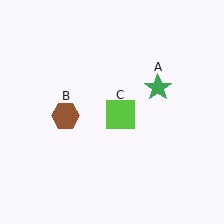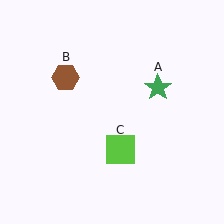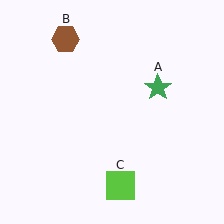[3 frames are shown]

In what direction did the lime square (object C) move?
The lime square (object C) moved down.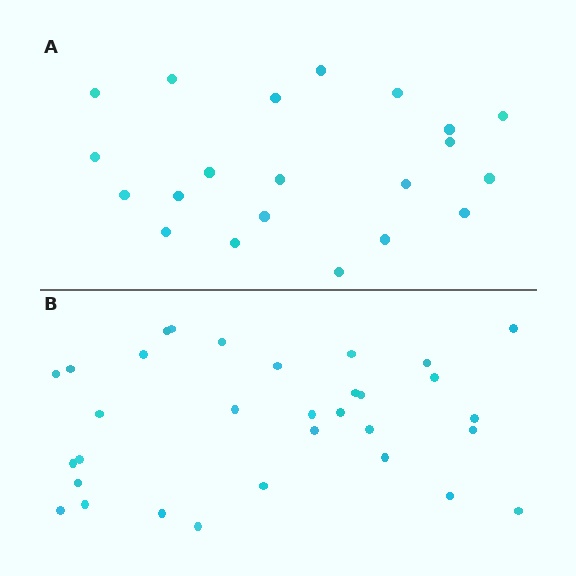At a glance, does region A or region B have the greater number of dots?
Region B (the bottom region) has more dots.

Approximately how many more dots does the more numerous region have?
Region B has roughly 12 or so more dots than region A.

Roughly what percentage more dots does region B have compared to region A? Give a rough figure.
About 50% more.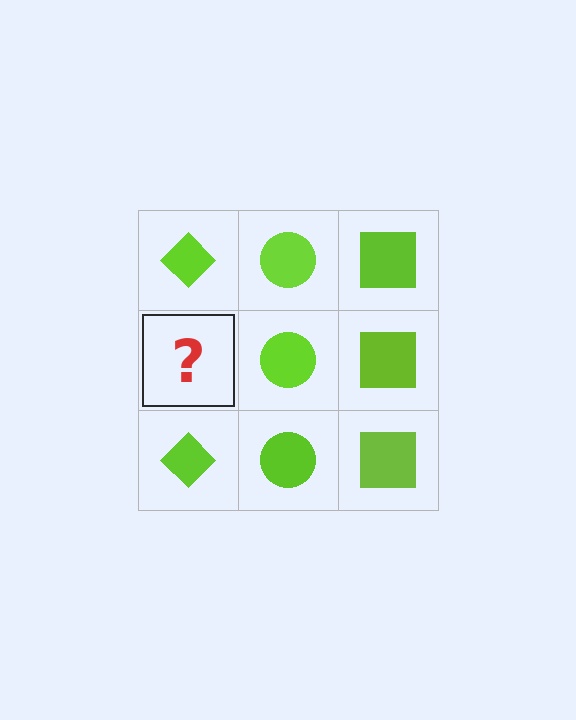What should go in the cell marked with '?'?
The missing cell should contain a lime diamond.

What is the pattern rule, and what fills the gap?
The rule is that each column has a consistent shape. The gap should be filled with a lime diamond.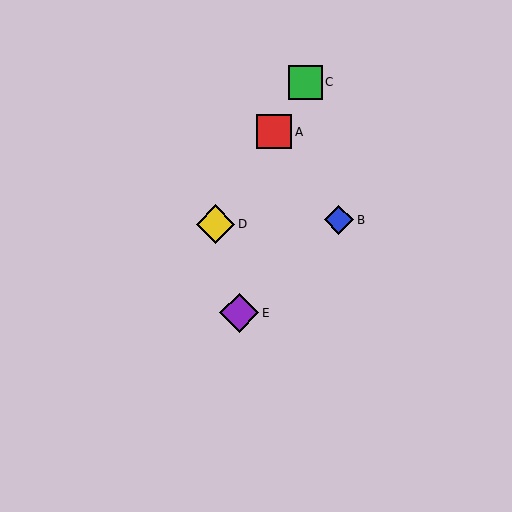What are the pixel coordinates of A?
Object A is at (274, 132).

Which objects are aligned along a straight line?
Objects A, C, D are aligned along a straight line.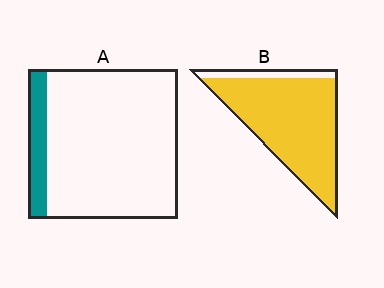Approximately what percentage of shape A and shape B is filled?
A is approximately 15% and B is approximately 90%.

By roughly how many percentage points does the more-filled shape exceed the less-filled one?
By roughly 75 percentage points (B over A).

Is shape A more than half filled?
No.